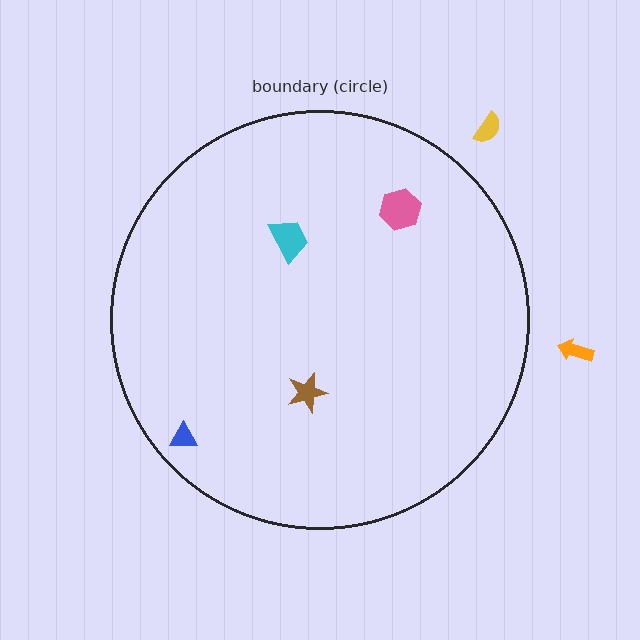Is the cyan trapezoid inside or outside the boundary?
Inside.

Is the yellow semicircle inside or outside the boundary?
Outside.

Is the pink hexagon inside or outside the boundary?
Inside.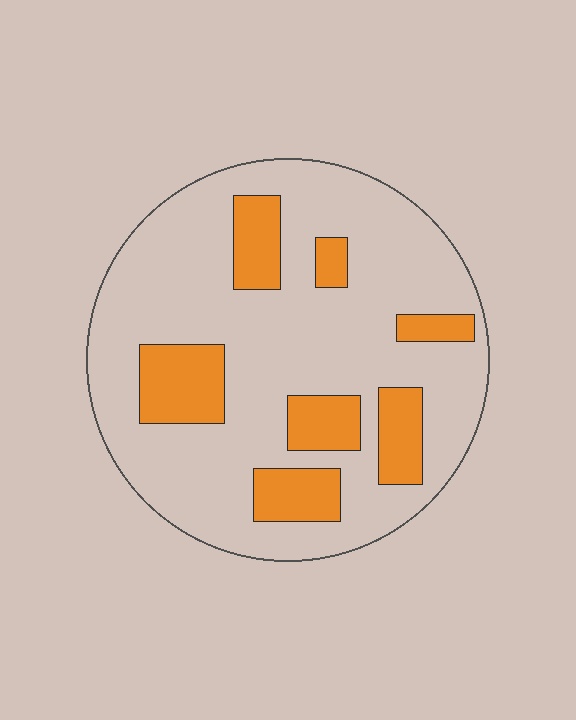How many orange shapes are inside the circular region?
7.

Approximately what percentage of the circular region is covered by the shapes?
Approximately 20%.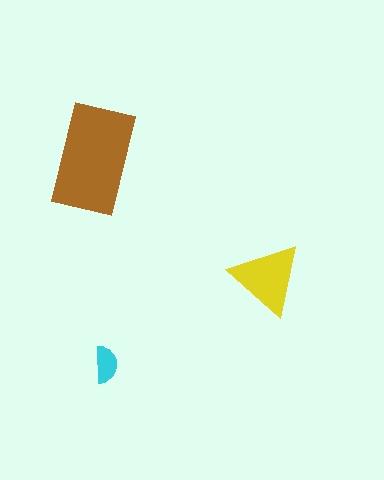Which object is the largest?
The brown rectangle.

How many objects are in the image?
There are 3 objects in the image.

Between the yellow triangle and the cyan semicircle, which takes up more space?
The yellow triangle.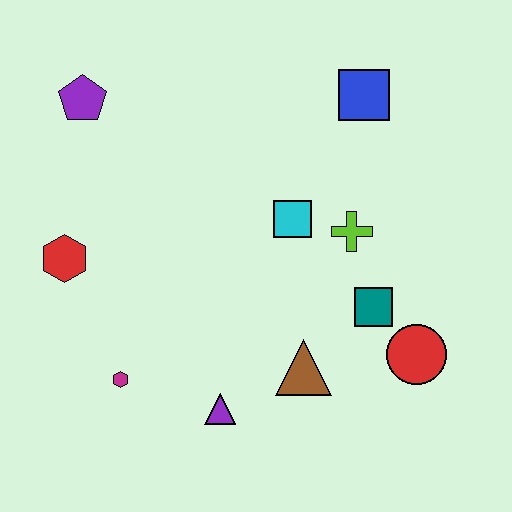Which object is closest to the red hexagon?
The magenta hexagon is closest to the red hexagon.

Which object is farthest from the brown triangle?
The purple pentagon is farthest from the brown triangle.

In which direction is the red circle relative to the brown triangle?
The red circle is to the right of the brown triangle.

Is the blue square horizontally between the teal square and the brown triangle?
Yes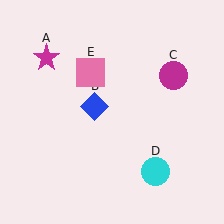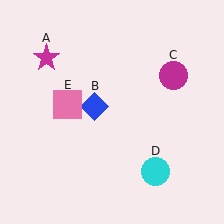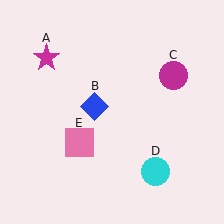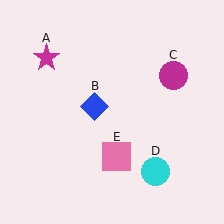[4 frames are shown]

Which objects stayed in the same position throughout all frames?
Magenta star (object A) and blue diamond (object B) and magenta circle (object C) and cyan circle (object D) remained stationary.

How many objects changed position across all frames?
1 object changed position: pink square (object E).